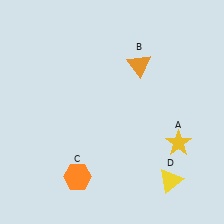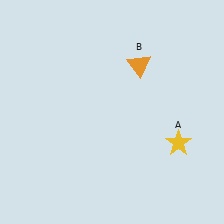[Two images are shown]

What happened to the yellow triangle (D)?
The yellow triangle (D) was removed in Image 2. It was in the bottom-right area of Image 1.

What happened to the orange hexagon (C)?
The orange hexagon (C) was removed in Image 2. It was in the bottom-left area of Image 1.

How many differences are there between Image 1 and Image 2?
There are 2 differences between the two images.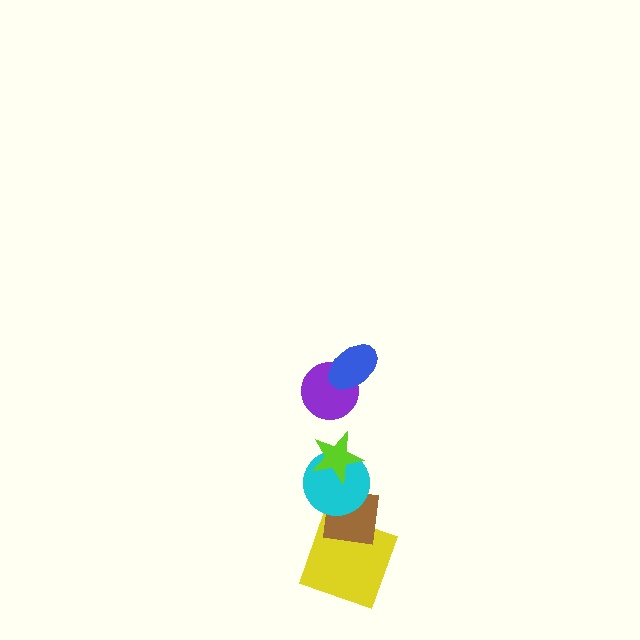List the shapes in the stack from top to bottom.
From top to bottom: the blue ellipse, the purple circle, the lime star, the cyan circle, the brown square, the yellow square.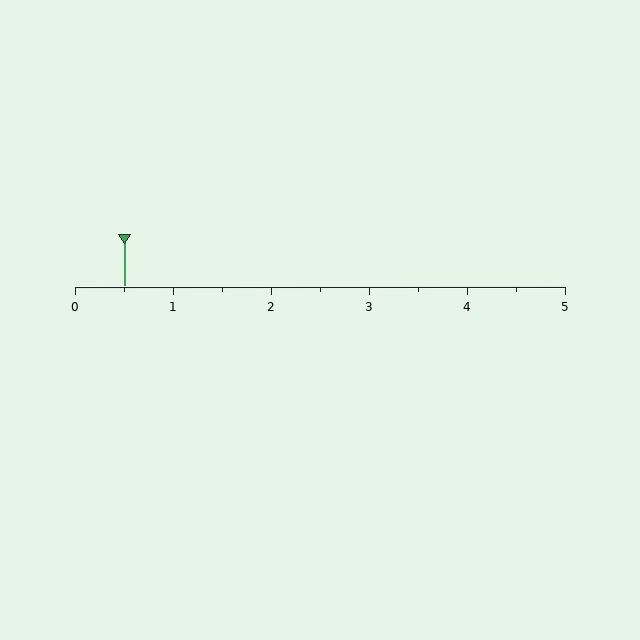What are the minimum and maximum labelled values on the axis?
The axis runs from 0 to 5.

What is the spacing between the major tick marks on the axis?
The major ticks are spaced 1 apart.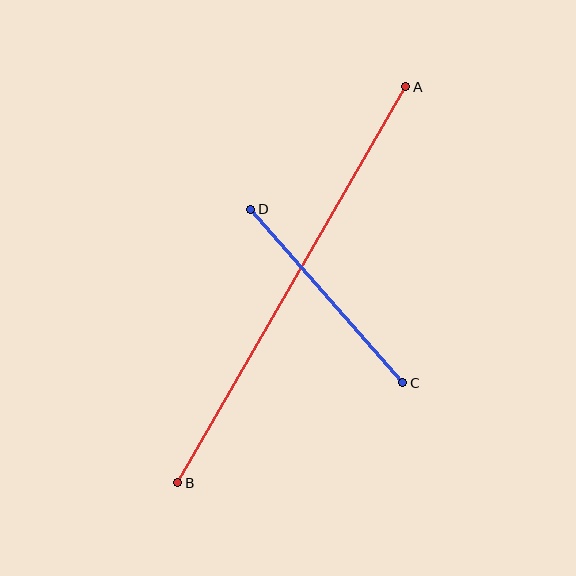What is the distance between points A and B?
The distance is approximately 457 pixels.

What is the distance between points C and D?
The distance is approximately 230 pixels.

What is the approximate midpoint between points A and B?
The midpoint is at approximately (292, 285) pixels.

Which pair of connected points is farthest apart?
Points A and B are farthest apart.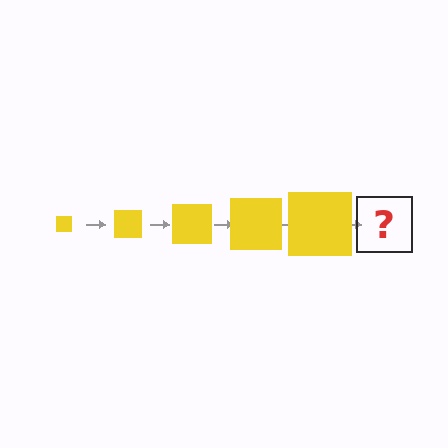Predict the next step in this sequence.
The next step is a yellow square, larger than the previous one.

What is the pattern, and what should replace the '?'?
The pattern is that the square gets progressively larger each step. The '?' should be a yellow square, larger than the previous one.